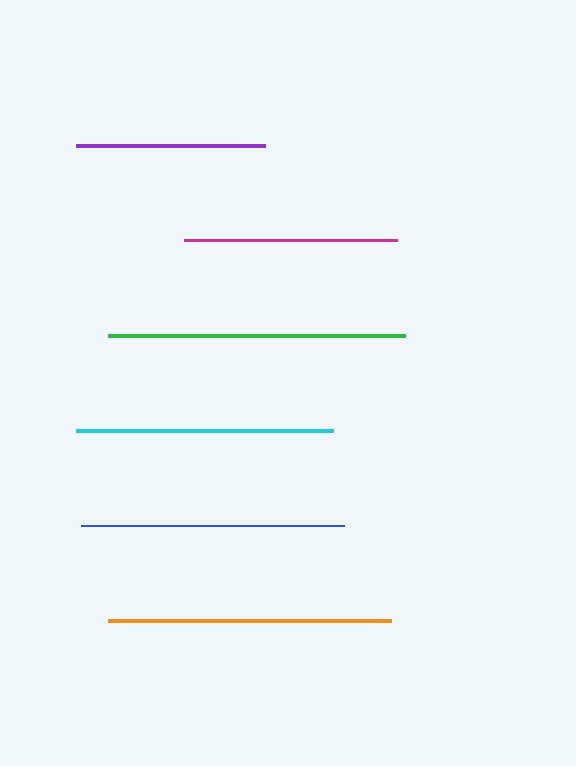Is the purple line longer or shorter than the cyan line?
The cyan line is longer than the purple line.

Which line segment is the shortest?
The purple line is the shortest at approximately 189 pixels.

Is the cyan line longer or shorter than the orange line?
The orange line is longer than the cyan line.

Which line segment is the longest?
The green line is the longest at approximately 297 pixels.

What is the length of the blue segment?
The blue segment is approximately 263 pixels long.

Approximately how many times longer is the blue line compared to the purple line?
The blue line is approximately 1.4 times the length of the purple line.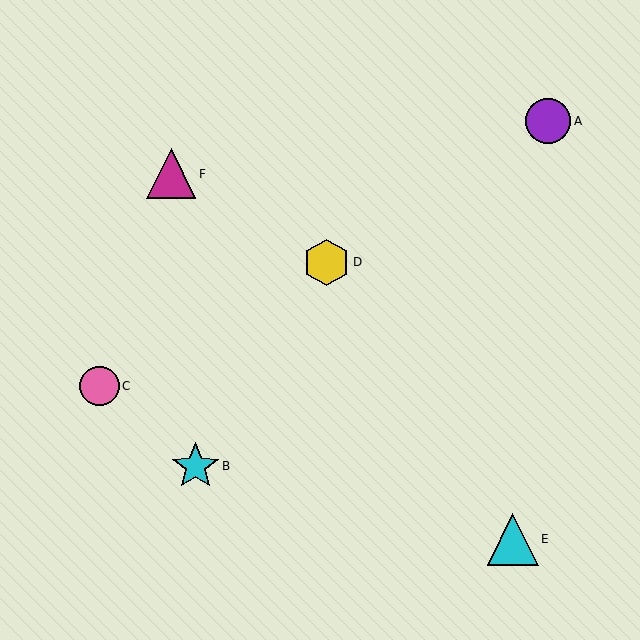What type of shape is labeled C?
Shape C is a pink circle.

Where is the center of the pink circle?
The center of the pink circle is at (99, 386).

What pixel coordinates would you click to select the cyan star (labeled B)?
Click at (196, 466) to select the cyan star B.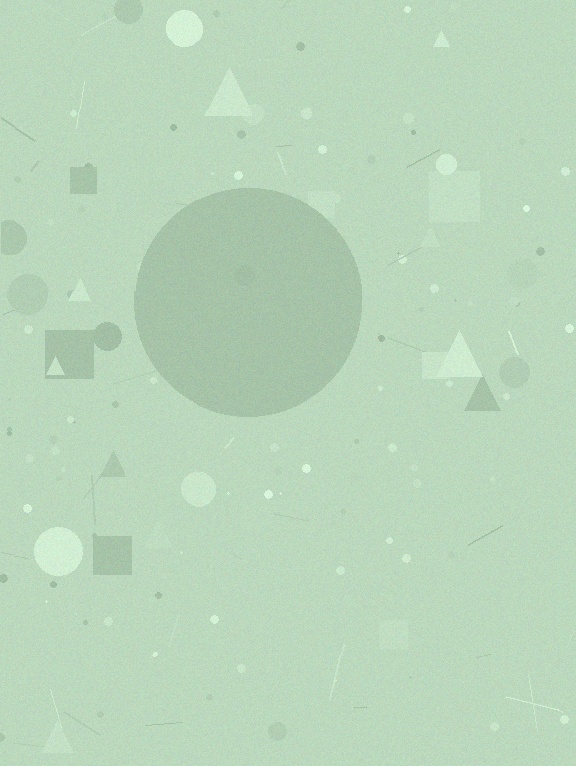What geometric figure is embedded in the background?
A circle is embedded in the background.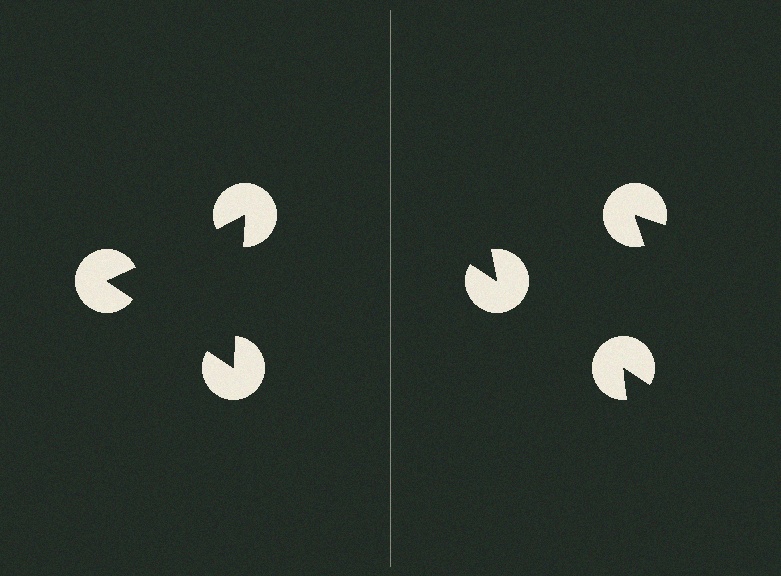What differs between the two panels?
The pac-man discs are positioned identically on both sides; only the wedge orientations differ. On the left they align to a triangle; on the right they are misaligned.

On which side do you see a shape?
An illusory triangle appears on the left side. On the right side the wedge cuts are rotated, so no coherent shape forms.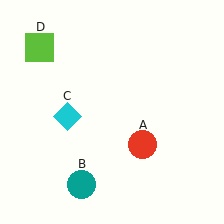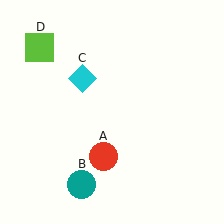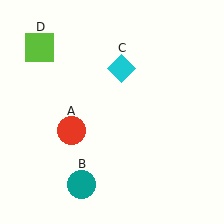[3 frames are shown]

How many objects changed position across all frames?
2 objects changed position: red circle (object A), cyan diamond (object C).